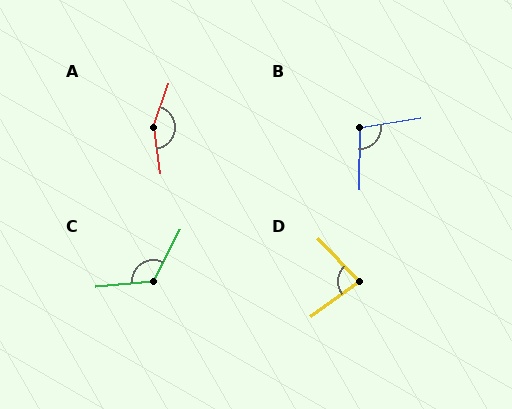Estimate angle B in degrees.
Approximately 100 degrees.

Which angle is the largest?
A, at approximately 153 degrees.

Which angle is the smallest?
D, at approximately 82 degrees.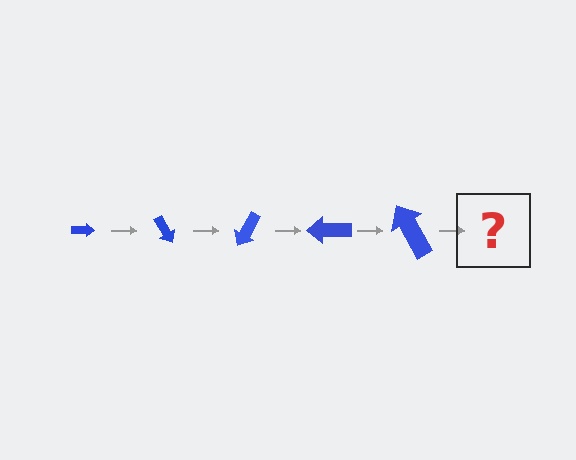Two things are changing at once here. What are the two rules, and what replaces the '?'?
The two rules are that the arrow grows larger each step and it rotates 60 degrees each step. The '?' should be an arrow, larger than the previous one and rotated 300 degrees from the start.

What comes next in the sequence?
The next element should be an arrow, larger than the previous one and rotated 300 degrees from the start.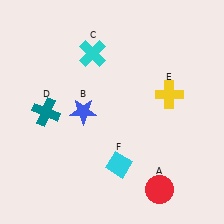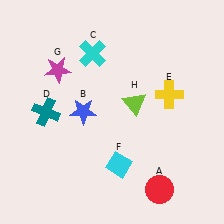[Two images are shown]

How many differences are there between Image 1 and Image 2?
There are 2 differences between the two images.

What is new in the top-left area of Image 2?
A magenta star (G) was added in the top-left area of Image 2.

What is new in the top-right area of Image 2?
A lime triangle (H) was added in the top-right area of Image 2.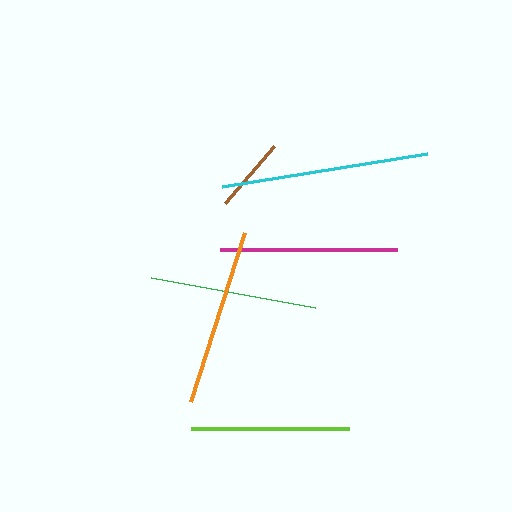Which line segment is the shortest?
The brown line is the shortest at approximately 76 pixels.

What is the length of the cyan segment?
The cyan segment is approximately 207 pixels long.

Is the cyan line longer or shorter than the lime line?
The cyan line is longer than the lime line.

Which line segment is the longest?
The cyan line is the longest at approximately 207 pixels.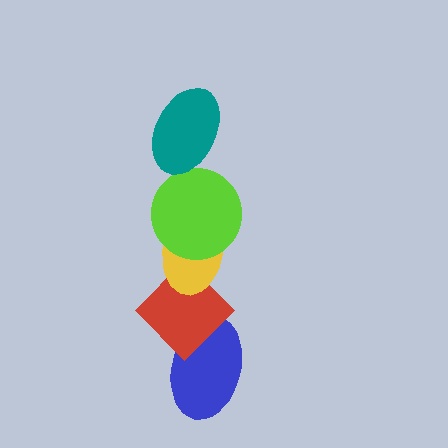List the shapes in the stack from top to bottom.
From top to bottom: the teal ellipse, the lime circle, the yellow ellipse, the red diamond, the blue ellipse.